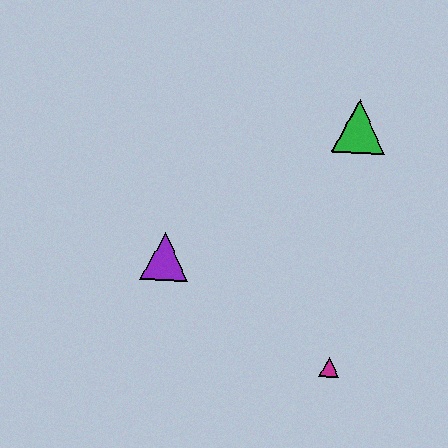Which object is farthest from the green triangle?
The magenta triangle is farthest from the green triangle.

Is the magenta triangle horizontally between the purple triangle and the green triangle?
Yes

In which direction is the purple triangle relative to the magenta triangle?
The purple triangle is to the left of the magenta triangle.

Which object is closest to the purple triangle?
The magenta triangle is closest to the purple triangle.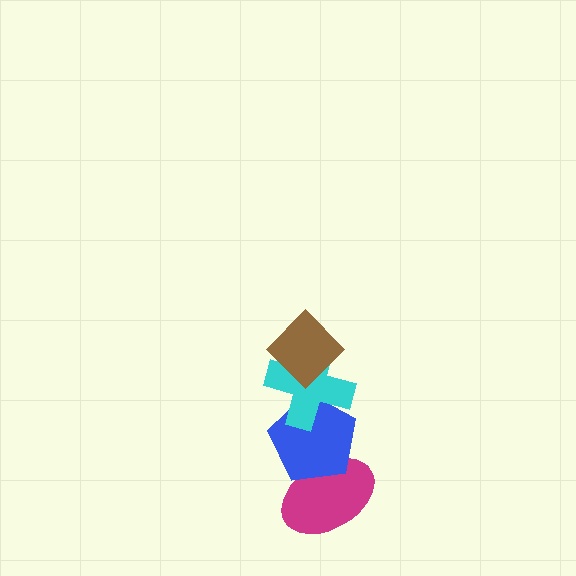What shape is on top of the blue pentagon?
The cyan cross is on top of the blue pentagon.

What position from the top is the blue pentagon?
The blue pentagon is 3rd from the top.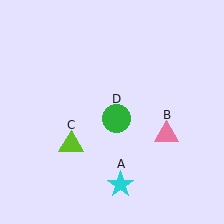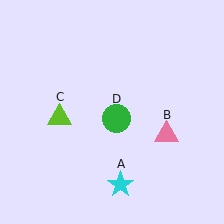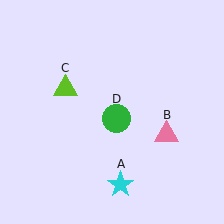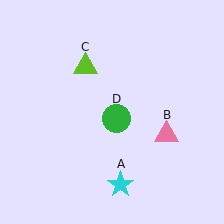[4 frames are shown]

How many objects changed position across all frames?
1 object changed position: lime triangle (object C).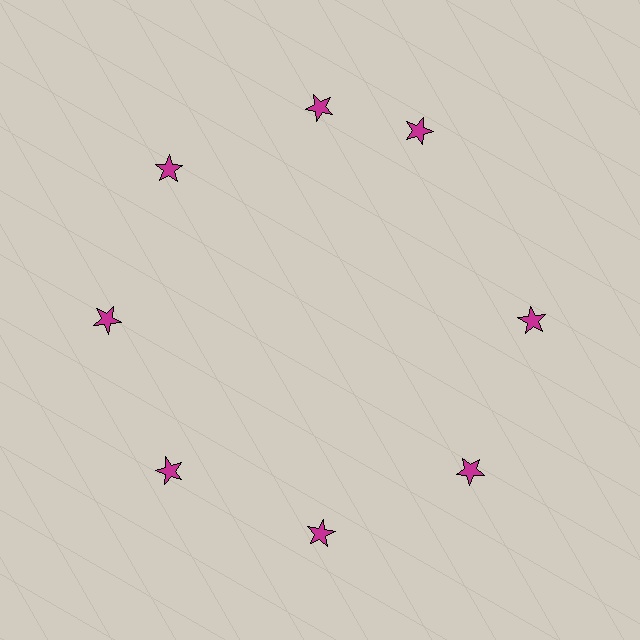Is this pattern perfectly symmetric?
No. The 8 magenta stars are arranged in a ring, but one element near the 2 o'clock position is rotated out of alignment along the ring, breaking the 8-fold rotational symmetry.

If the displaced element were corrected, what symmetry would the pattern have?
It would have 8-fold rotational symmetry — the pattern would map onto itself every 45 degrees.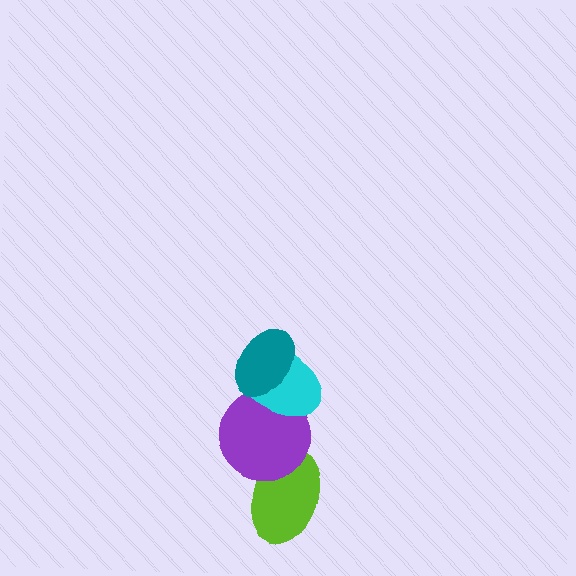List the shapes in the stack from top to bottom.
From top to bottom: the teal ellipse, the cyan ellipse, the purple circle, the lime ellipse.